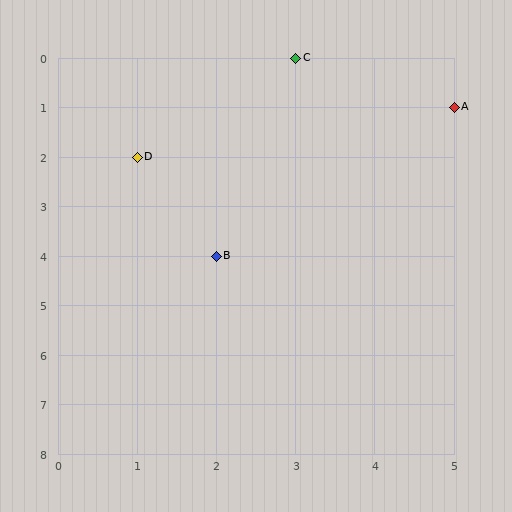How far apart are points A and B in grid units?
Points A and B are 3 columns and 3 rows apart (about 4.2 grid units diagonally).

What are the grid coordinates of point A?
Point A is at grid coordinates (5, 1).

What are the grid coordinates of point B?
Point B is at grid coordinates (2, 4).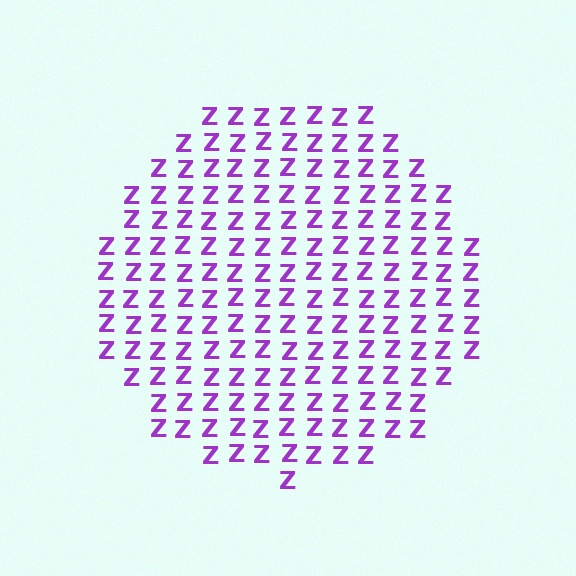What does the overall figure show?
The overall figure shows a circle.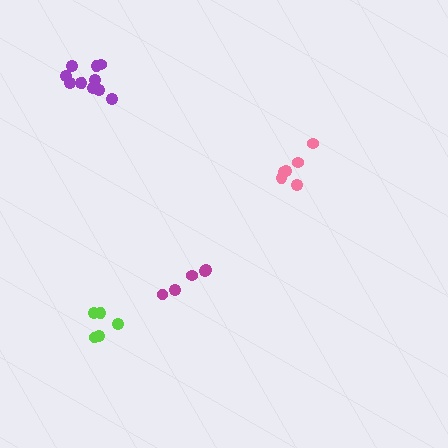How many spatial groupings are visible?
There are 4 spatial groupings.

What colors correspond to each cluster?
The clusters are colored: magenta, pink, lime, purple.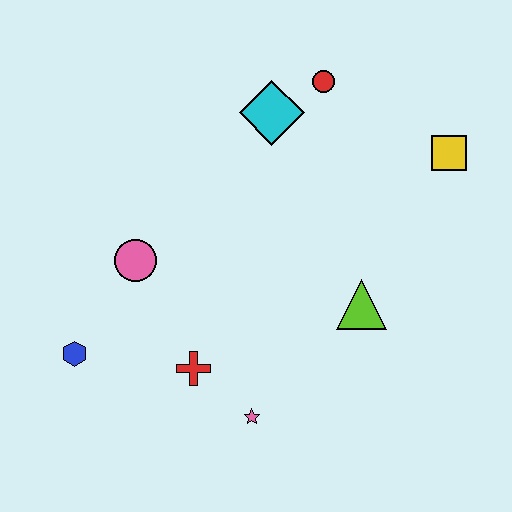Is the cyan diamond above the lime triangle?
Yes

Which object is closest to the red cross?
The pink star is closest to the red cross.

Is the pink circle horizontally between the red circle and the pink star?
No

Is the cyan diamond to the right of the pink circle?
Yes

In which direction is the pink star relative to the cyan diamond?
The pink star is below the cyan diamond.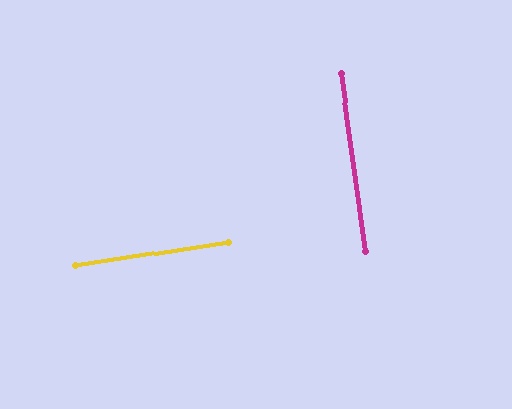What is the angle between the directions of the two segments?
Approximately 89 degrees.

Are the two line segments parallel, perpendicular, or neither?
Perpendicular — they meet at approximately 89°.